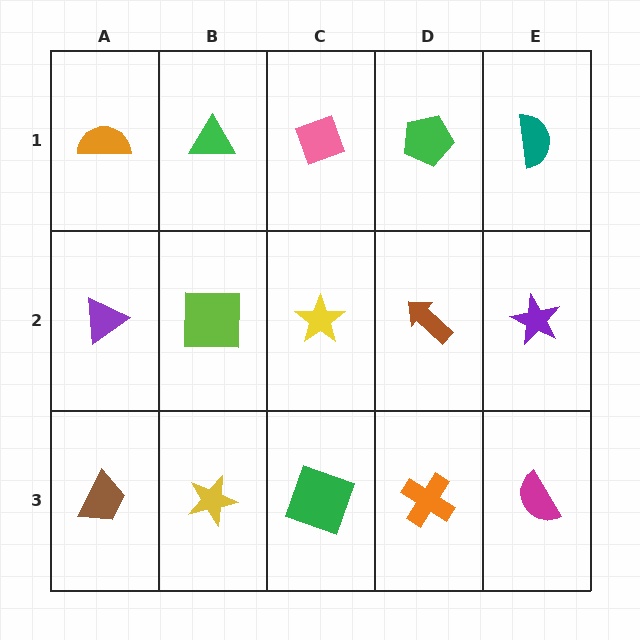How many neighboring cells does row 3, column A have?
2.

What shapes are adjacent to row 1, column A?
A purple triangle (row 2, column A), a green triangle (row 1, column B).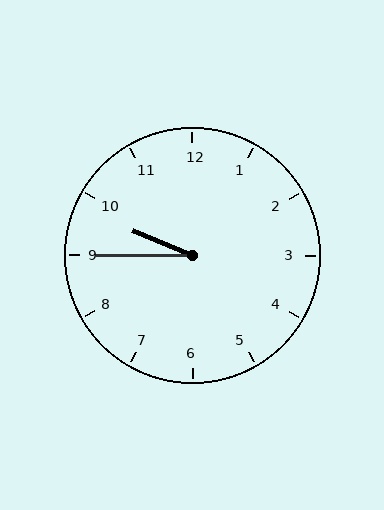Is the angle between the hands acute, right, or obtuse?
It is acute.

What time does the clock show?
9:45.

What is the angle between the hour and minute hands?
Approximately 22 degrees.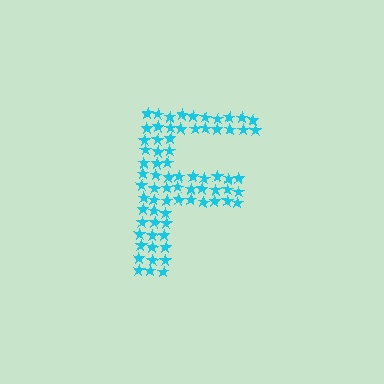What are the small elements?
The small elements are stars.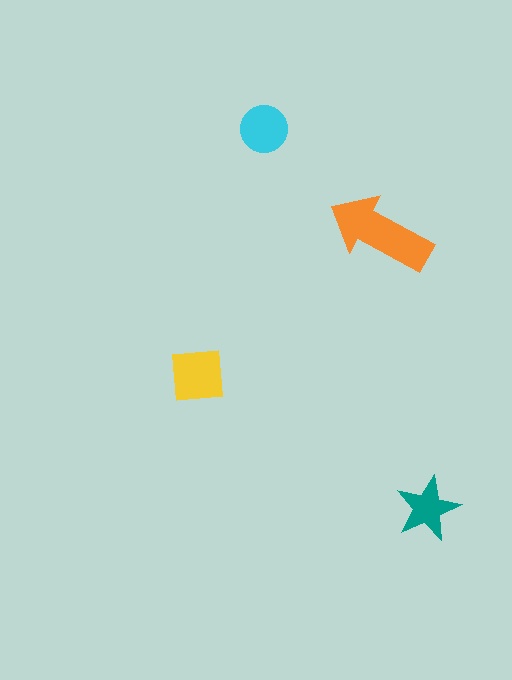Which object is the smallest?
The teal star.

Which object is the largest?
The orange arrow.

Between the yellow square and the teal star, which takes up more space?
The yellow square.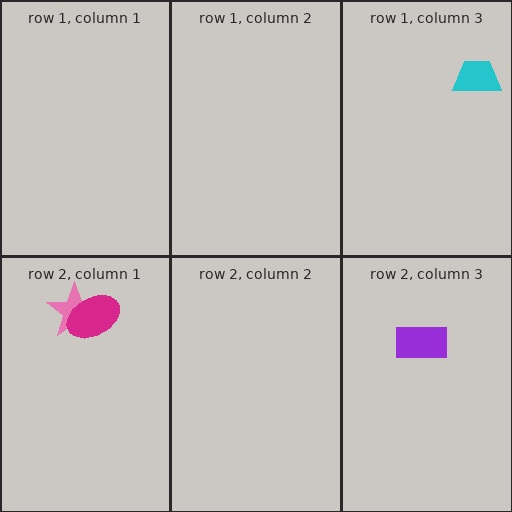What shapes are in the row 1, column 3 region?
The cyan trapezoid.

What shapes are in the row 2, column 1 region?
The pink star, the magenta ellipse.